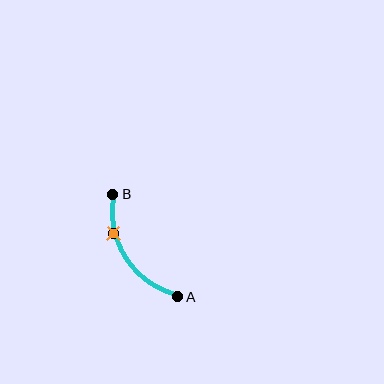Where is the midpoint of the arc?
The arc midpoint is the point on the curve farthest from the straight line joining A and B. It sits to the left of that line.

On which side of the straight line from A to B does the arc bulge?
The arc bulges to the left of the straight line connecting A and B.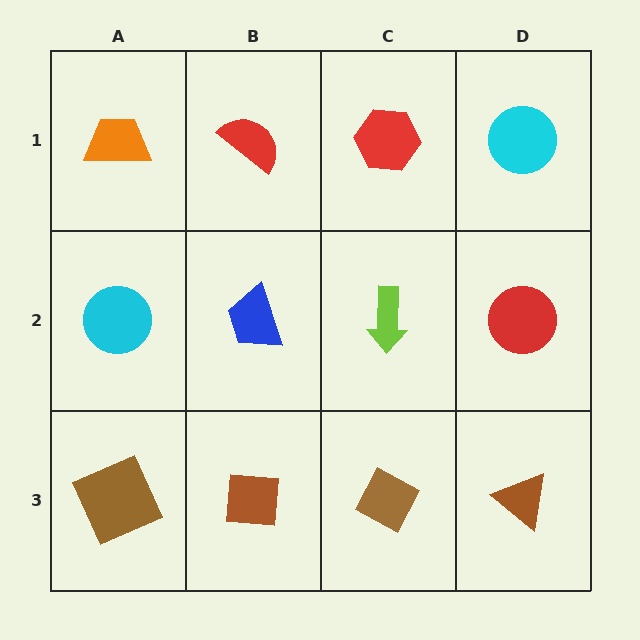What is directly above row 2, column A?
An orange trapezoid.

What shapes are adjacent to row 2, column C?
A red hexagon (row 1, column C), a brown diamond (row 3, column C), a blue trapezoid (row 2, column B), a red circle (row 2, column D).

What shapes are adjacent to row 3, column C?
A lime arrow (row 2, column C), a brown square (row 3, column B), a brown triangle (row 3, column D).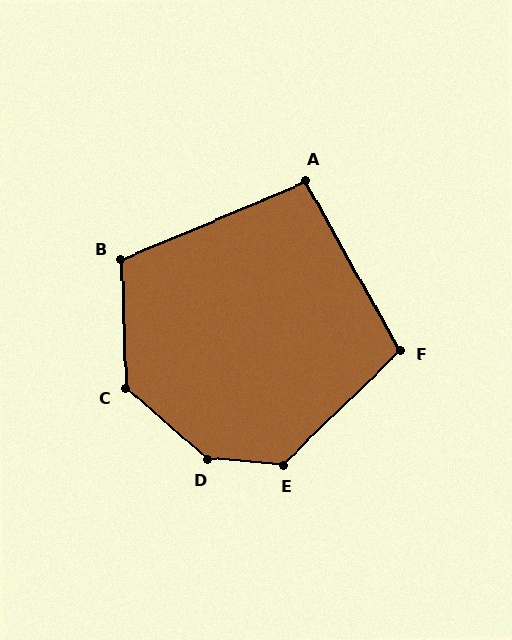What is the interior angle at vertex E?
Approximately 131 degrees (obtuse).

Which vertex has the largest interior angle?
D, at approximately 143 degrees.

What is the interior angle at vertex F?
Approximately 105 degrees (obtuse).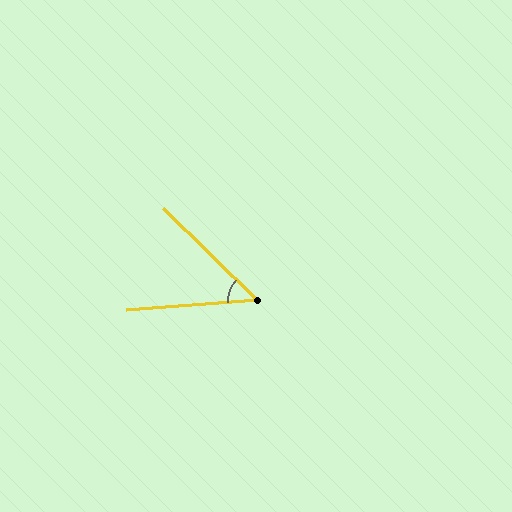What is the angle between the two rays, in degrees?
Approximately 48 degrees.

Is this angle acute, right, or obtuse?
It is acute.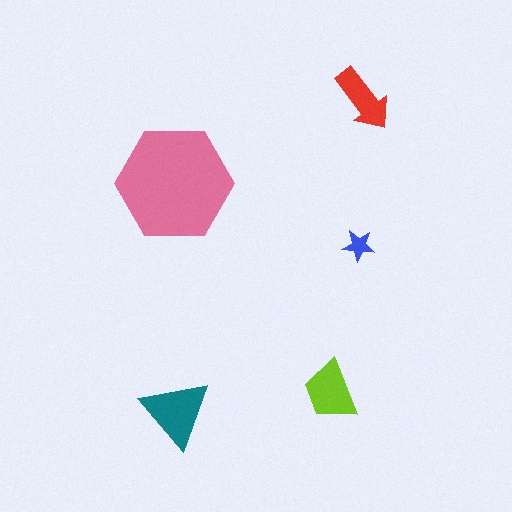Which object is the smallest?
The blue star.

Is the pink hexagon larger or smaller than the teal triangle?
Larger.